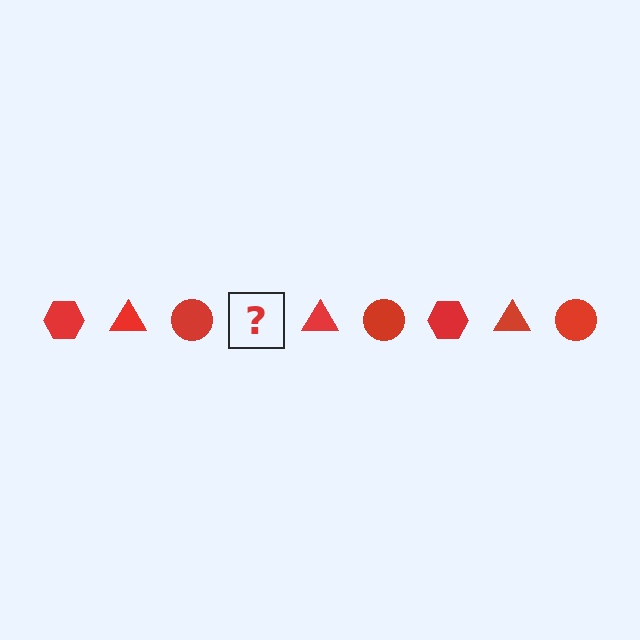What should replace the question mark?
The question mark should be replaced with a red hexagon.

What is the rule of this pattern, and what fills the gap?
The rule is that the pattern cycles through hexagon, triangle, circle shapes in red. The gap should be filled with a red hexagon.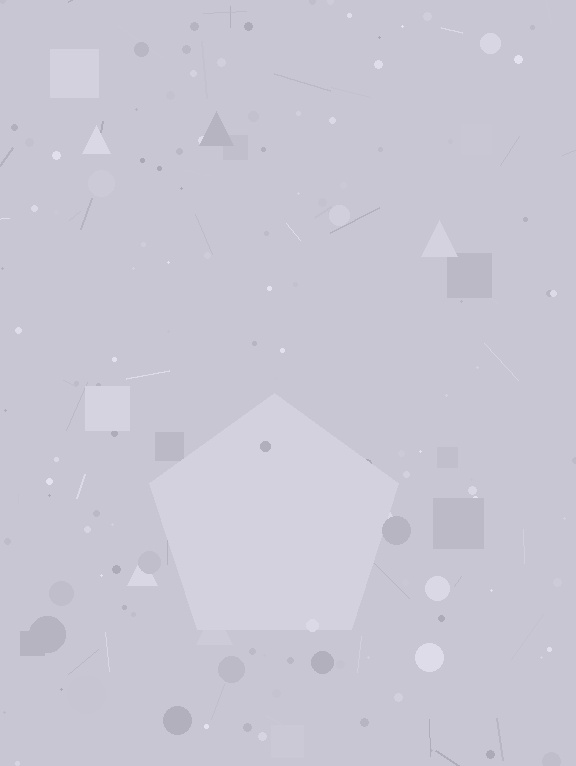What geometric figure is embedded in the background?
A pentagon is embedded in the background.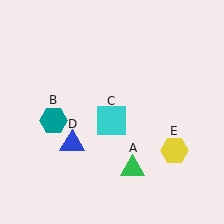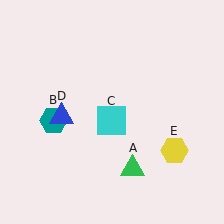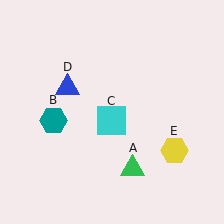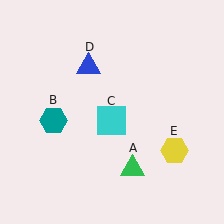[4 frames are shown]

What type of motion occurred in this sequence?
The blue triangle (object D) rotated clockwise around the center of the scene.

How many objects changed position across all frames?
1 object changed position: blue triangle (object D).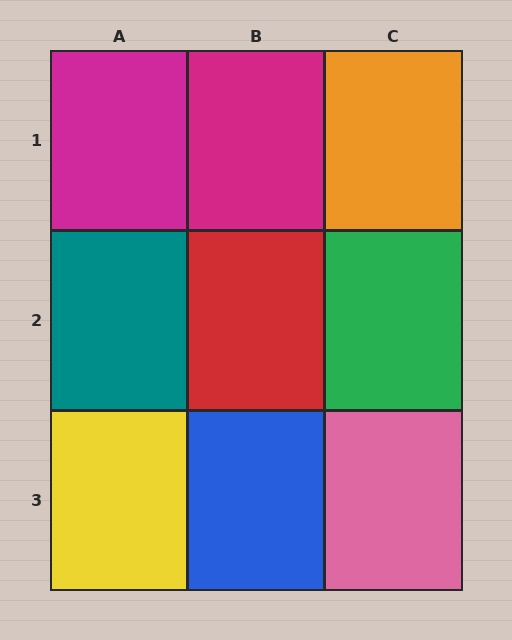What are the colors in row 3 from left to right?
Yellow, blue, pink.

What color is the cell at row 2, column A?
Teal.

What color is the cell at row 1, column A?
Magenta.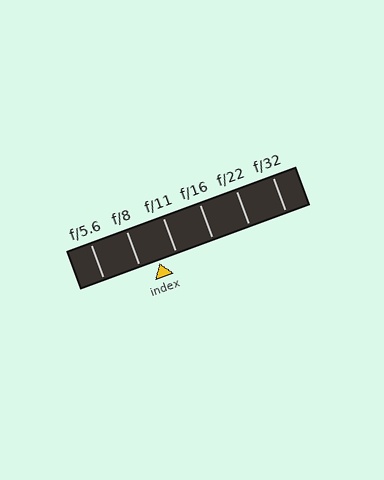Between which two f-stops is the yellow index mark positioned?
The index mark is between f/8 and f/11.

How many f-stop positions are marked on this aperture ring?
There are 6 f-stop positions marked.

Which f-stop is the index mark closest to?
The index mark is closest to f/11.